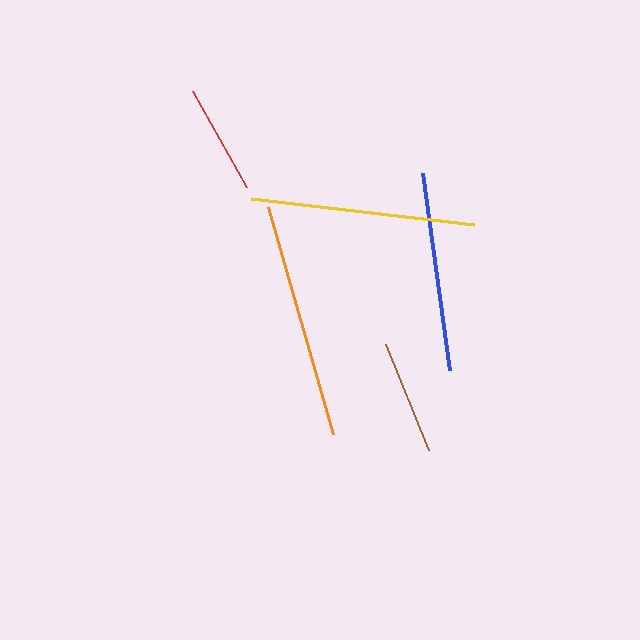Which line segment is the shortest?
The red line is the shortest at approximately 111 pixels.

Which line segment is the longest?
The orange line is the longest at approximately 236 pixels.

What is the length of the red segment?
The red segment is approximately 111 pixels long.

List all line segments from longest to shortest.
From longest to shortest: orange, yellow, blue, brown, red.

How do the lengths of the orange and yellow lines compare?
The orange and yellow lines are approximately the same length.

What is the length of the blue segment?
The blue segment is approximately 200 pixels long.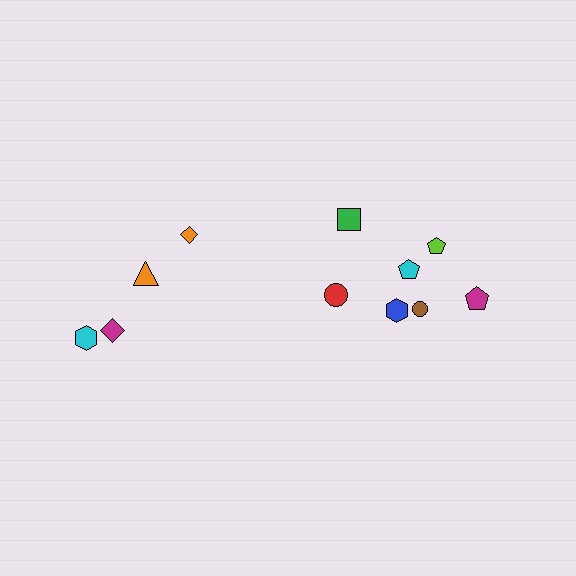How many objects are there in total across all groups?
There are 11 objects.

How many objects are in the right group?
There are 7 objects.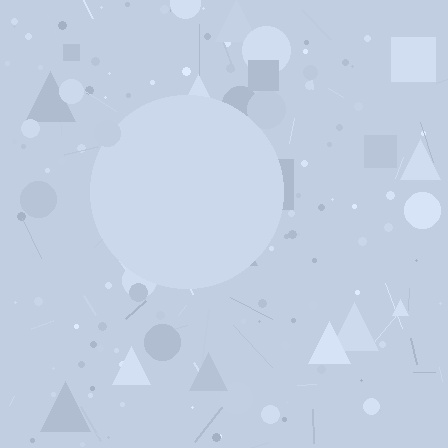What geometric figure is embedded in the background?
A circle is embedded in the background.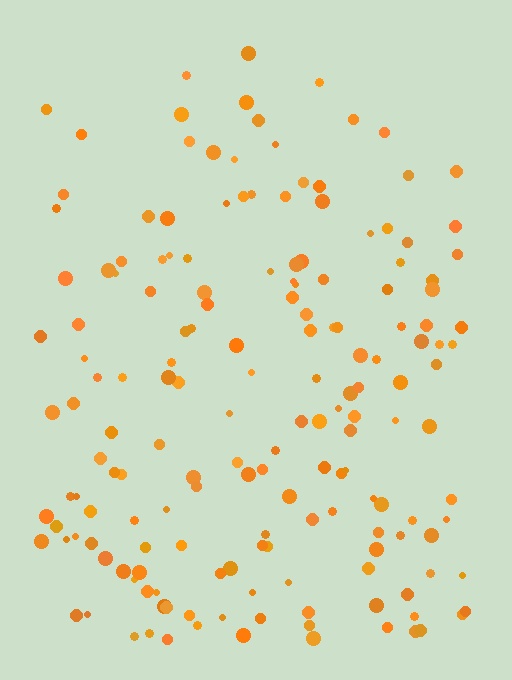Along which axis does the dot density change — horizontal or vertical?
Vertical.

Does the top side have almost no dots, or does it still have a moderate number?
Still a moderate number, just noticeably fewer than the bottom.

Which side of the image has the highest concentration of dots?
The bottom.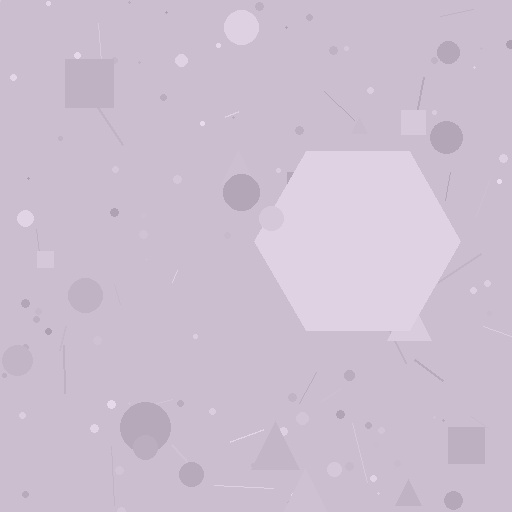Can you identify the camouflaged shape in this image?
The camouflaged shape is a hexagon.